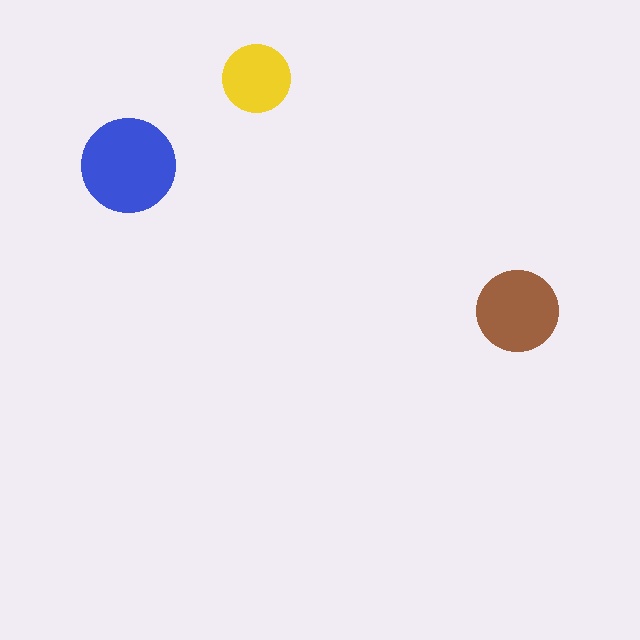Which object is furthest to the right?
The brown circle is rightmost.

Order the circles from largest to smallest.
the blue one, the brown one, the yellow one.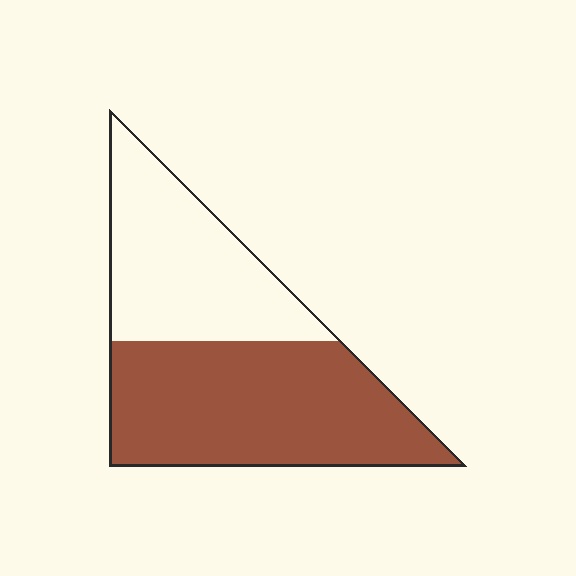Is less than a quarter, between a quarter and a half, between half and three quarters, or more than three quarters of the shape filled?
Between half and three quarters.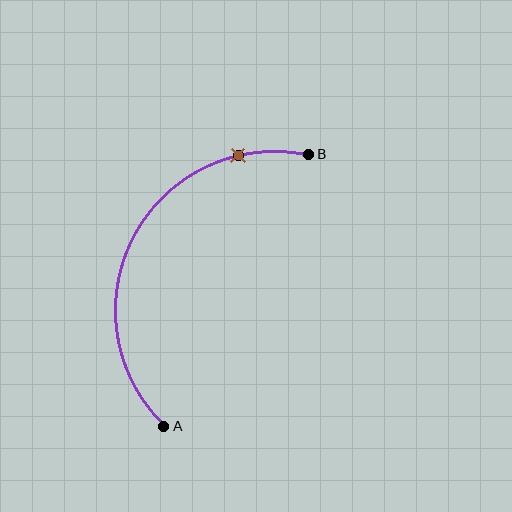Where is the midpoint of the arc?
The arc midpoint is the point on the curve farthest from the straight line joining A and B. It sits to the left of that line.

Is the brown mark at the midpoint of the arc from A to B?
No. The brown mark lies on the arc but is closer to endpoint B. The arc midpoint would be at the point on the curve equidistant along the arc from both A and B.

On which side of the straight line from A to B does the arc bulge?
The arc bulges to the left of the straight line connecting A and B.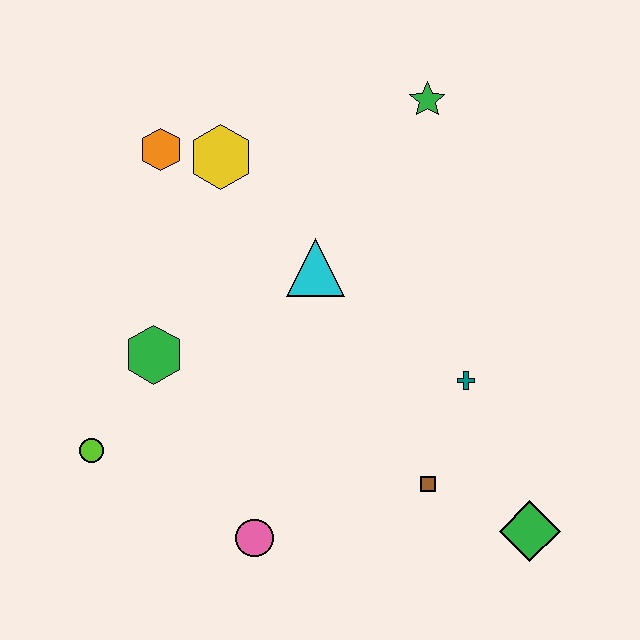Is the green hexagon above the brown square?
Yes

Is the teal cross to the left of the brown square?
No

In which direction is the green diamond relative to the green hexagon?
The green diamond is to the right of the green hexagon.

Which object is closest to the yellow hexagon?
The orange hexagon is closest to the yellow hexagon.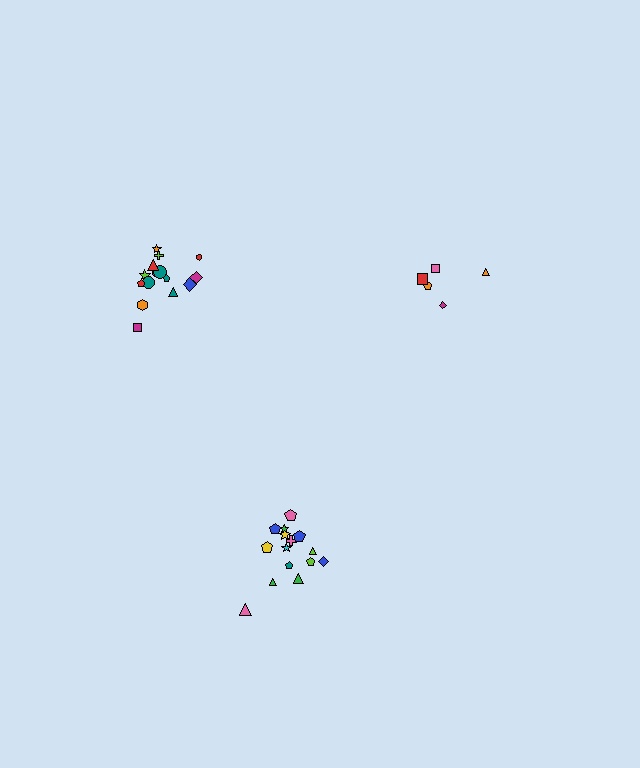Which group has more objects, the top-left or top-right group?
The top-left group.